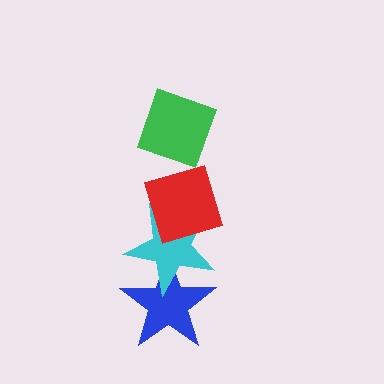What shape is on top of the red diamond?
The green diamond is on top of the red diamond.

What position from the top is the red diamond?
The red diamond is 2nd from the top.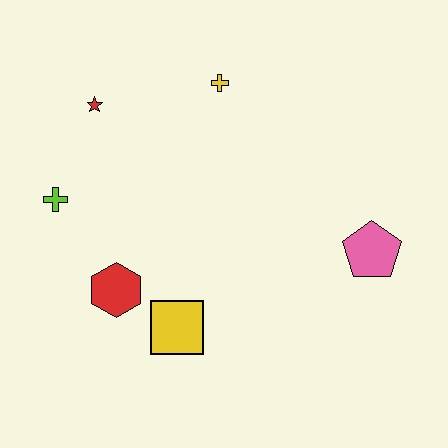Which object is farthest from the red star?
The pink pentagon is farthest from the red star.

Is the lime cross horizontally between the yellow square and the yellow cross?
No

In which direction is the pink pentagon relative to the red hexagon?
The pink pentagon is to the right of the red hexagon.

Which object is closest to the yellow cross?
The red star is closest to the yellow cross.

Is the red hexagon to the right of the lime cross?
Yes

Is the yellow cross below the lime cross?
No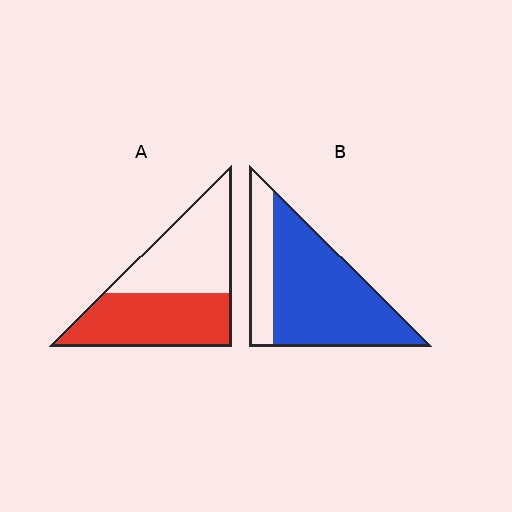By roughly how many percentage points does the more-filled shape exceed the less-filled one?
By roughly 25 percentage points (B over A).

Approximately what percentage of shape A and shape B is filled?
A is approximately 50% and B is approximately 75%.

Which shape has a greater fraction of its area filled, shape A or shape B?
Shape B.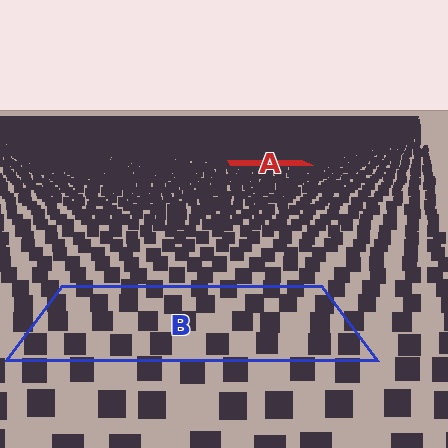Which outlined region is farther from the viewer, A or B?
Region A is farther from the viewer — the texture elements inside it appear smaller and more densely packed.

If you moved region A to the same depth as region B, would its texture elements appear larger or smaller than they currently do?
They would appear larger. At a closer depth, the same texture elements are projected at a bigger on-screen size.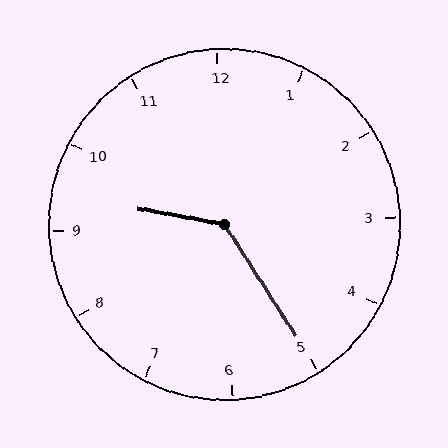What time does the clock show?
9:25.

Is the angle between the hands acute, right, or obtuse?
It is obtuse.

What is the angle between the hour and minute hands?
Approximately 132 degrees.